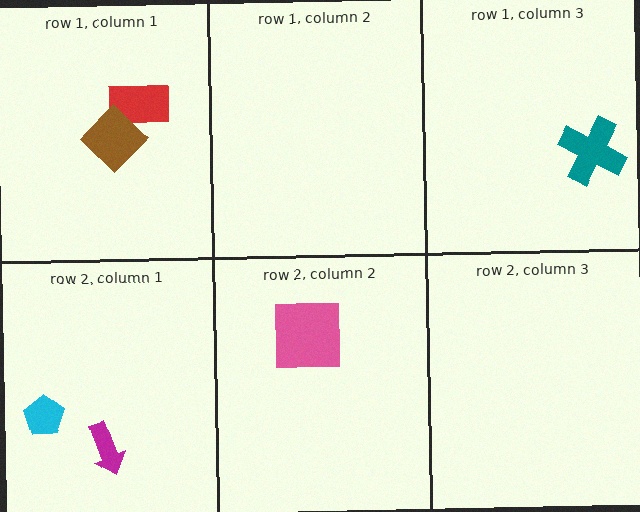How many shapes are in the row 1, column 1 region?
2.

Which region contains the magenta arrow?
The row 2, column 1 region.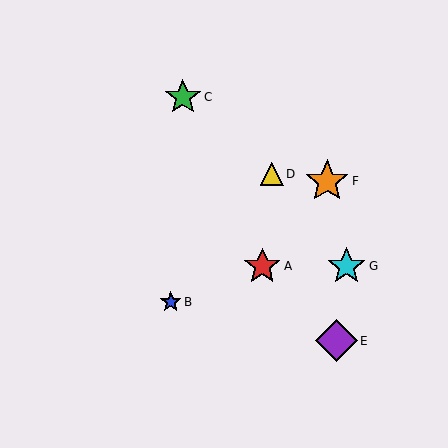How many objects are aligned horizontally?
2 objects (A, G) are aligned horizontally.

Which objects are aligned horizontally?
Objects A, G are aligned horizontally.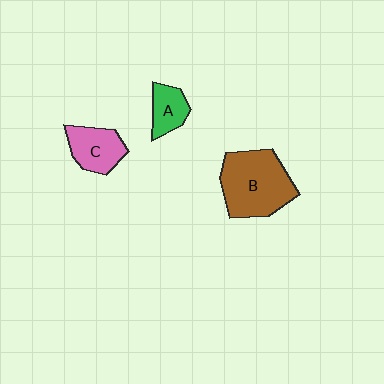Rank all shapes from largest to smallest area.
From largest to smallest: B (brown), C (pink), A (green).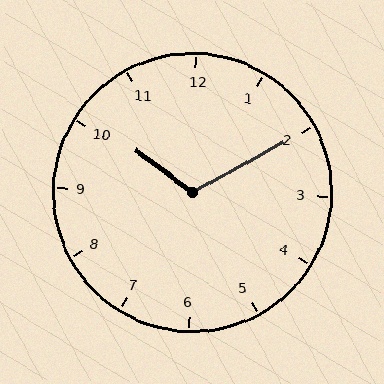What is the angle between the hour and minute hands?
Approximately 115 degrees.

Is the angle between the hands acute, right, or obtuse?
It is obtuse.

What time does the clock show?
10:10.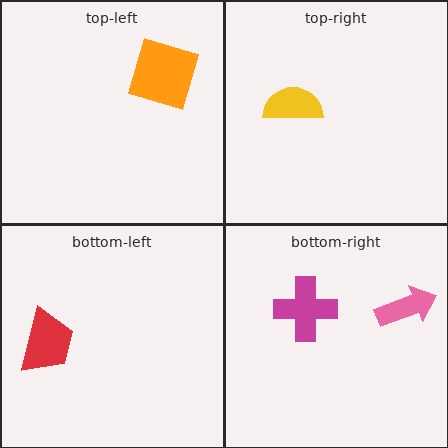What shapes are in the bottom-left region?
The red trapezoid.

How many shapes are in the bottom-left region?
1.